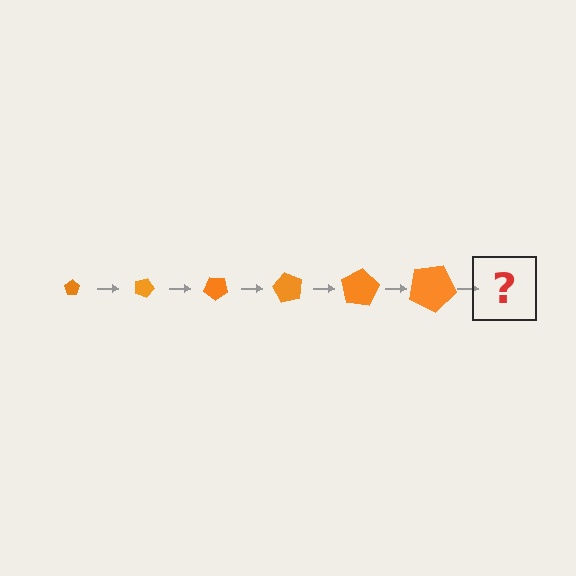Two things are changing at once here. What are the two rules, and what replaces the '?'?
The two rules are that the pentagon grows larger each step and it rotates 20 degrees each step. The '?' should be a pentagon, larger than the previous one and rotated 120 degrees from the start.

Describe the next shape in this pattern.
It should be a pentagon, larger than the previous one and rotated 120 degrees from the start.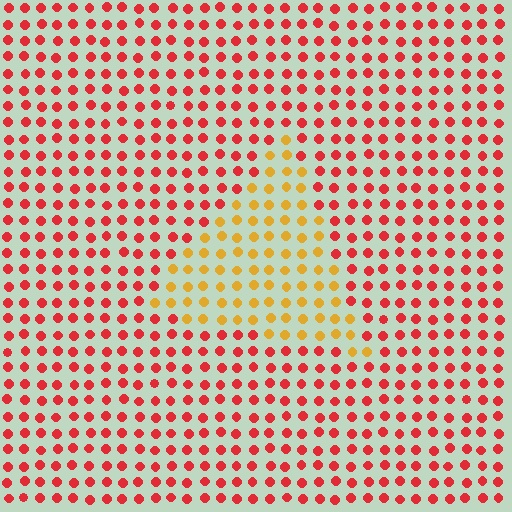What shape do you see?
I see a triangle.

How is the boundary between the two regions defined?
The boundary is defined purely by a slight shift in hue (about 46 degrees). Spacing, size, and orientation are identical on both sides.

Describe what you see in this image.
The image is filled with small red elements in a uniform arrangement. A triangle-shaped region is visible where the elements are tinted to a slightly different hue, forming a subtle color boundary.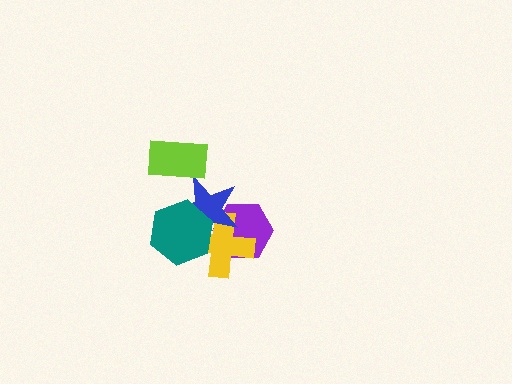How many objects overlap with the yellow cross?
3 objects overlap with the yellow cross.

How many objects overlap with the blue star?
3 objects overlap with the blue star.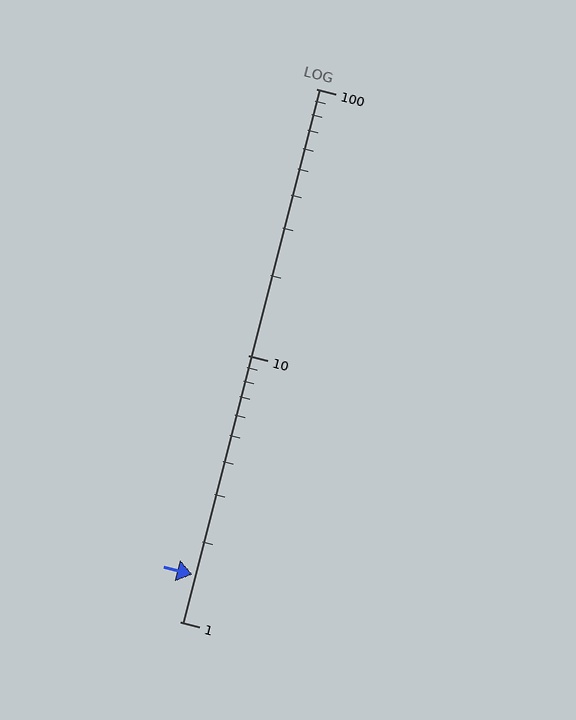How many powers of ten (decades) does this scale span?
The scale spans 2 decades, from 1 to 100.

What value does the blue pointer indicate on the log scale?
The pointer indicates approximately 1.5.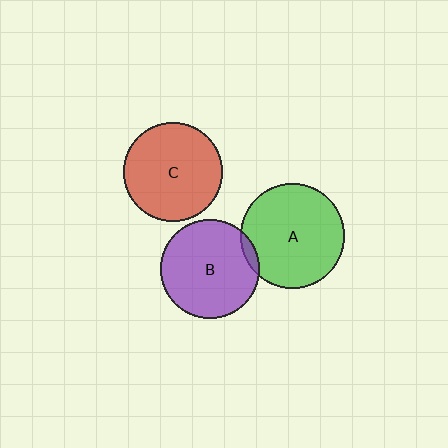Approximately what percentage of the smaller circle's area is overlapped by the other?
Approximately 5%.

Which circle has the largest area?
Circle A (green).